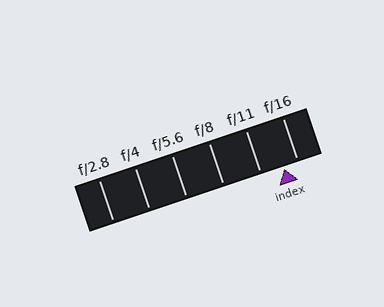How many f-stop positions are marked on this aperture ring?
There are 6 f-stop positions marked.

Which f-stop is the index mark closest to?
The index mark is closest to f/16.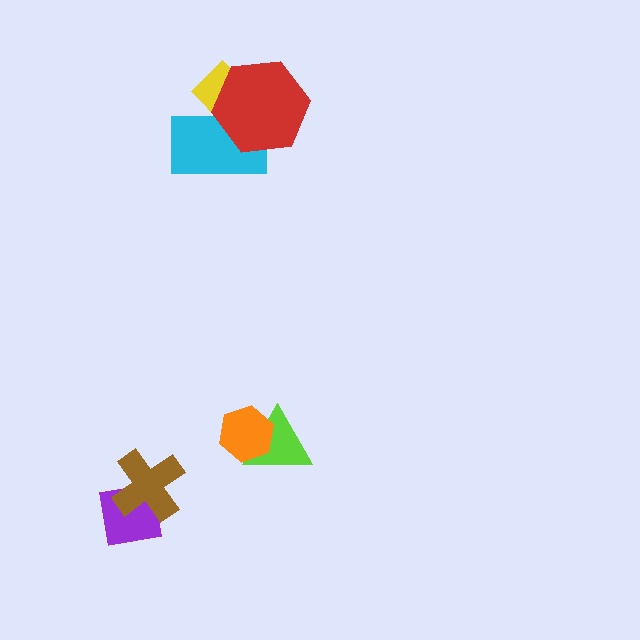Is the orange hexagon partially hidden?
No, no other shape covers it.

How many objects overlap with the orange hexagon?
1 object overlaps with the orange hexagon.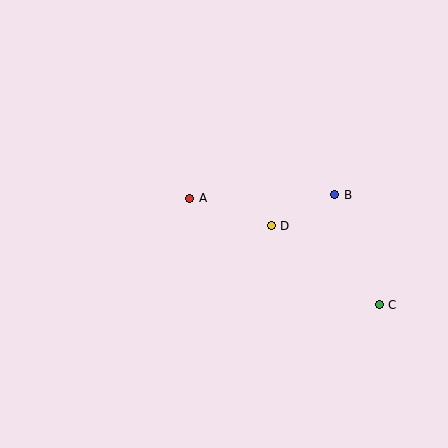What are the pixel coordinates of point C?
Point C is at (379, 305).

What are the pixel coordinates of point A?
Point A is at (190, 198).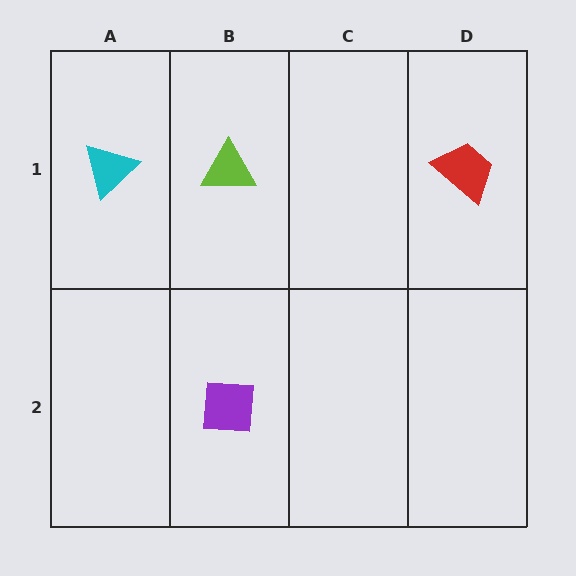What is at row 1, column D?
A red trapezoid.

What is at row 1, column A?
A cyan triangle.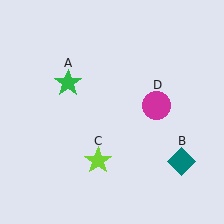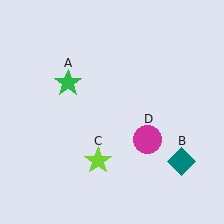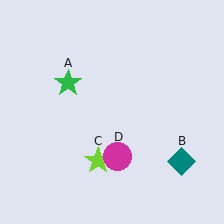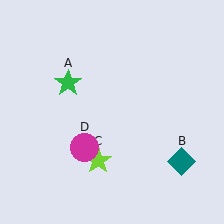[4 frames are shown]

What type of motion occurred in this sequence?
The magenta circle (object D) rotated clockwise around the center of the scene.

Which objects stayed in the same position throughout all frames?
Green star (object A) and teal diamond (object B) and lime star (object C) remained stationary.